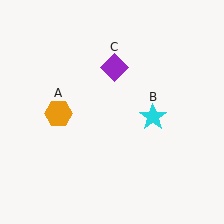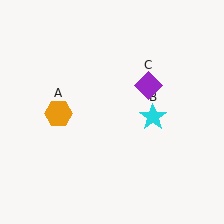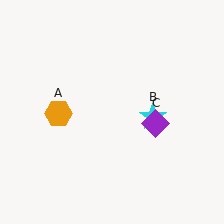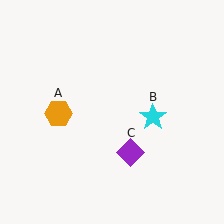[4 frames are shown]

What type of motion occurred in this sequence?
The purple diamond (object C) rotated clockwise around the center of the scene.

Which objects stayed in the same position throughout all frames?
Orange hexagon (object A) and cyan star (object B) remained stationary.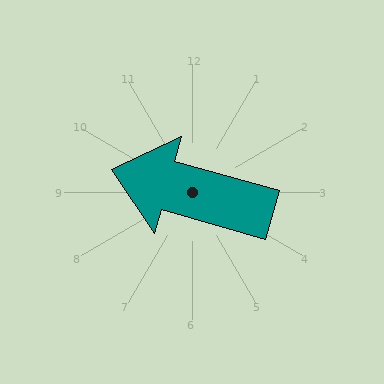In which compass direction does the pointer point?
West.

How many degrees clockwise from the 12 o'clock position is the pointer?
Approximately 286 degrees.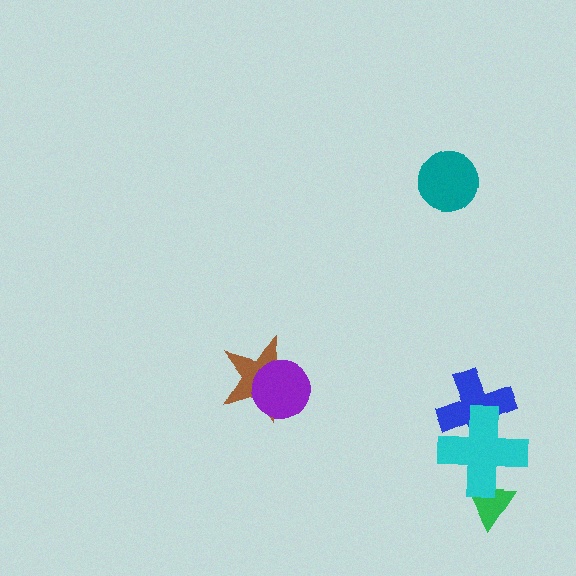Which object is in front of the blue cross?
The cyan cross is in front of the blue cross.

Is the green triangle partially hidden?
Yes, it is partially covered by another shape.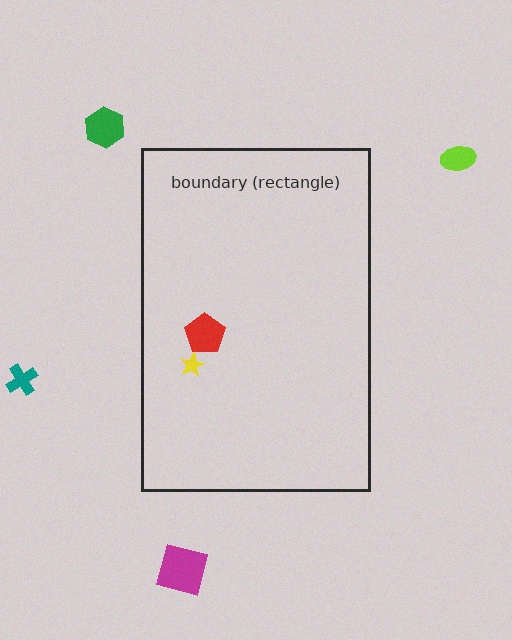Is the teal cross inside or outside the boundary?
Outside.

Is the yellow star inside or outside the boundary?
Inside.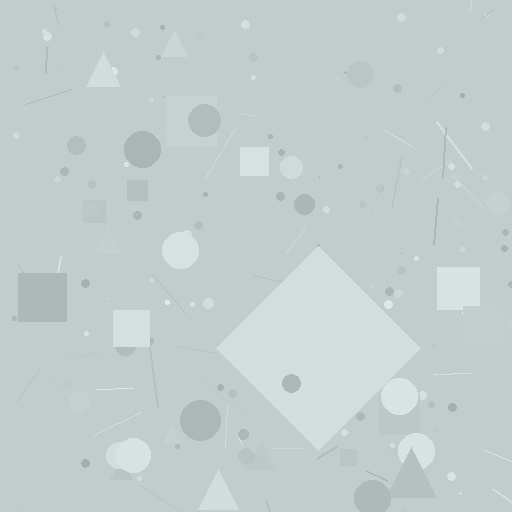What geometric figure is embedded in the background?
A diamond is embedded in the background.